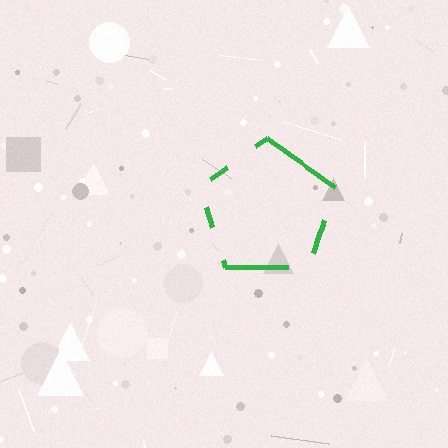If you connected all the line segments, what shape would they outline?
They would outline a pentagon.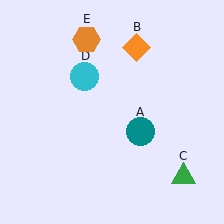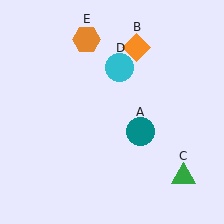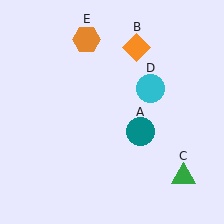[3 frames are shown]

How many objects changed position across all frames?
1 object changed position: cyan circle (object D).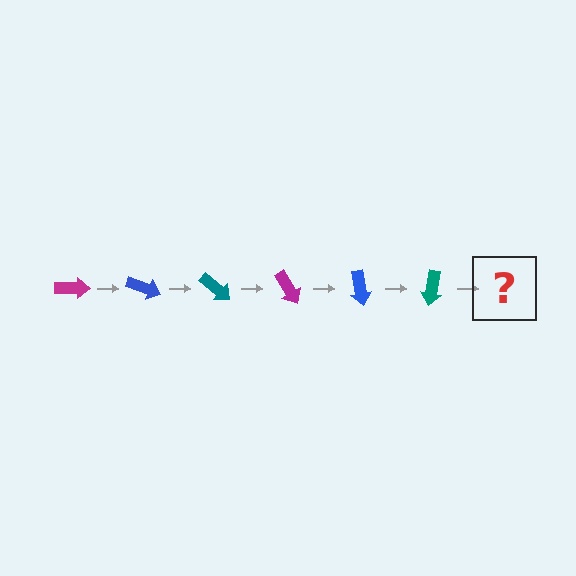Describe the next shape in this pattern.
It should be a magenta arrow, rotated 120 degrees from the start.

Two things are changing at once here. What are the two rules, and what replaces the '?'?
The two rules are that it rotates 20 degrees each step and the color cycles through magenta, blue, and teal. The '?' should be a magenta arrow, rotated 120 degrees from the start.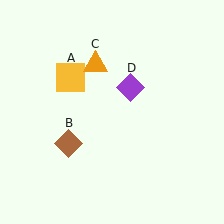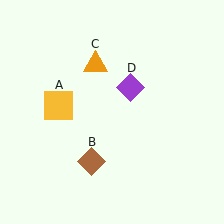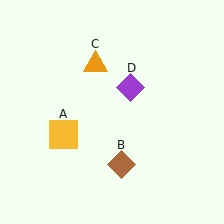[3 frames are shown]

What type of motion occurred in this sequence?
The yellow square (object A), brown diamond (object B) rotated counterclockwise around the center of the scene.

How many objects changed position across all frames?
2 objects changed position: yellow square (object A), brown diamond (object B).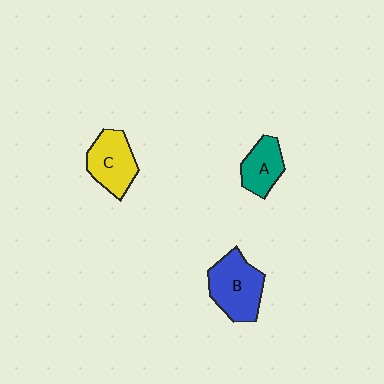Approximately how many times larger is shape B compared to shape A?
Approximately 1.5 times.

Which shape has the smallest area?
Shape A (teal).